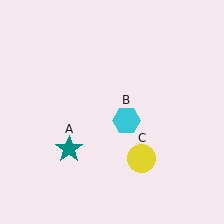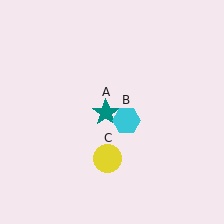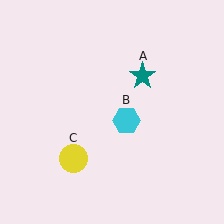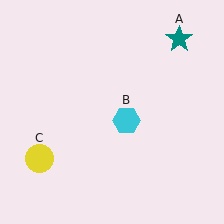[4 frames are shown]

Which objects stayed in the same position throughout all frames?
Cyan hexagon (object B) remained stationary.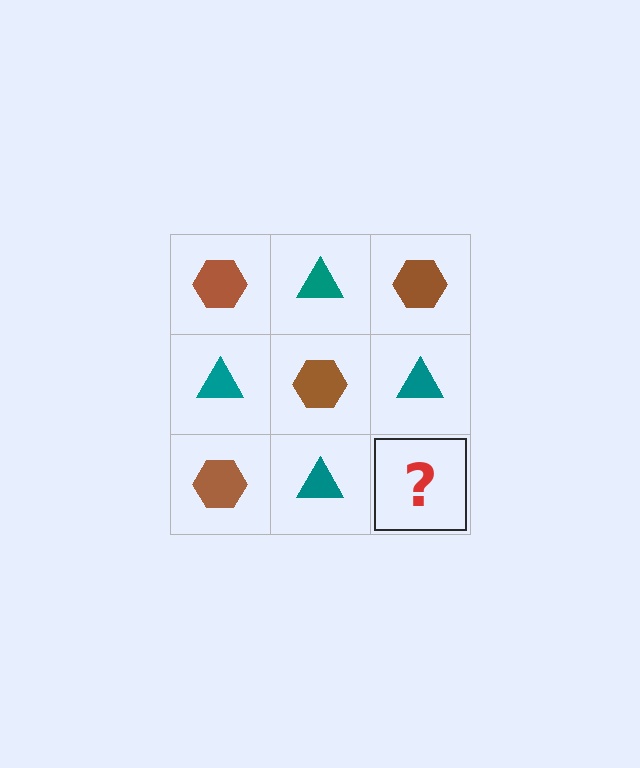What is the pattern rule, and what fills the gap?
The rule is that it alternates brown hexagon and teal triangle in a checkerboard pattern. The gap should be filled with a brown hexagon.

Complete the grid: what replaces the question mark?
The question mark should be replaced with a brown hexagon.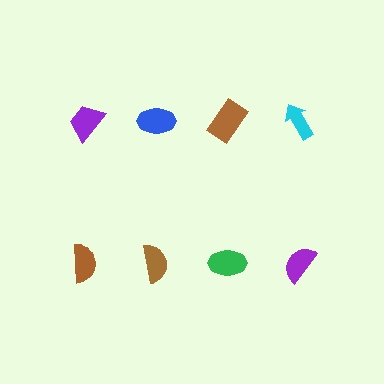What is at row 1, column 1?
A purple trapezoid.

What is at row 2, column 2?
A brown semicircle.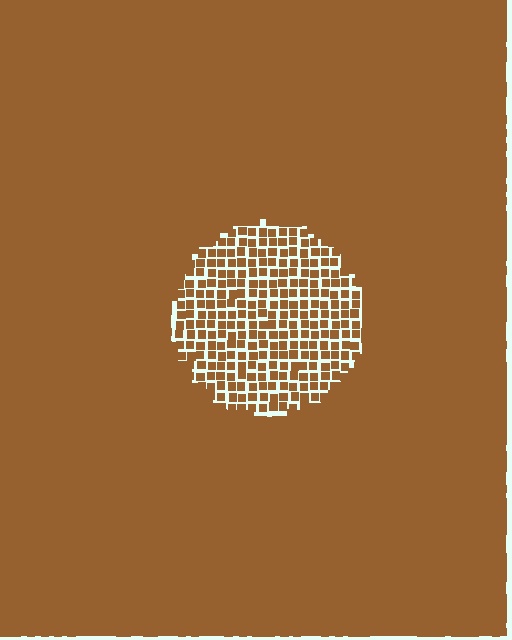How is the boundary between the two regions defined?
The boundary is defined by a change in element density (approximately 2.3x ratio). All elements are the same color, size, and shape.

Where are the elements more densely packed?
The elements are more densely packed outside the circle boundary.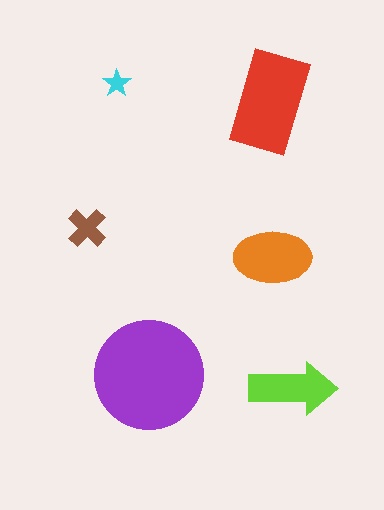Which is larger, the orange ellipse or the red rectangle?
The red rectangle.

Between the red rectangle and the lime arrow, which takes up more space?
The red rectangle.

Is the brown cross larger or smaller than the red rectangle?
Smaller.